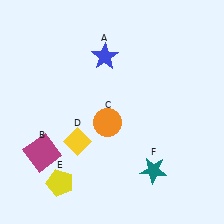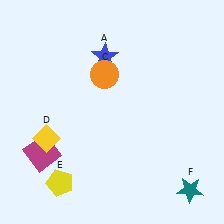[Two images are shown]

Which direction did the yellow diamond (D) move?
The yellow diamond (D) moved left.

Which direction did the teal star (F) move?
The teal star (F) moved right.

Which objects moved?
The objects that moved are: the orange circle (C), the yellow diamond (D), the teal star (F).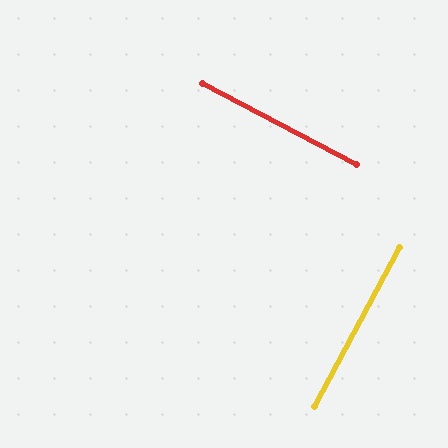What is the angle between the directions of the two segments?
Approximately 89 degrees.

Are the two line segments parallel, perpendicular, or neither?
Perpendicular — they meet at approximately 89°.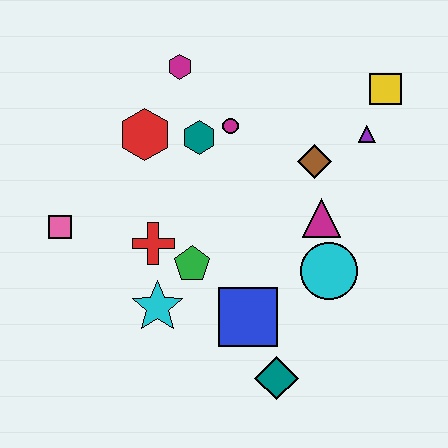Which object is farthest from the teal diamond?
The magenta hexagon is farthest from the teal diamond.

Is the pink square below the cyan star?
No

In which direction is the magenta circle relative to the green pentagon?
The magenta circle is above the green pentagon.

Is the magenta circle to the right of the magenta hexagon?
Yes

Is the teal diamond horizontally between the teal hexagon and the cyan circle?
Yes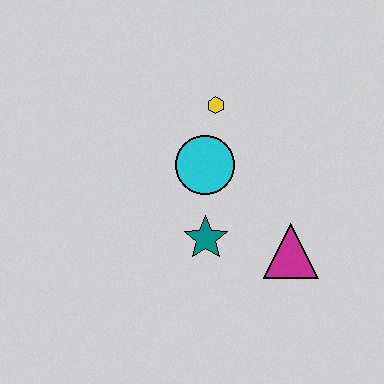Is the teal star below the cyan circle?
Yes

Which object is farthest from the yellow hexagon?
The magenta triangle is farthest from the yellow hexagon.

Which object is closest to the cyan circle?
The yellow hexagon is closest to the cyan circle.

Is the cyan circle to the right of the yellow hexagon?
No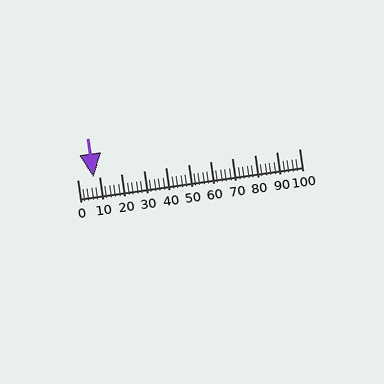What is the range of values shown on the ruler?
The ruler shows values from 0 to 100.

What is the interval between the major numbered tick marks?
The major tick marks are spaced 10 units apart.